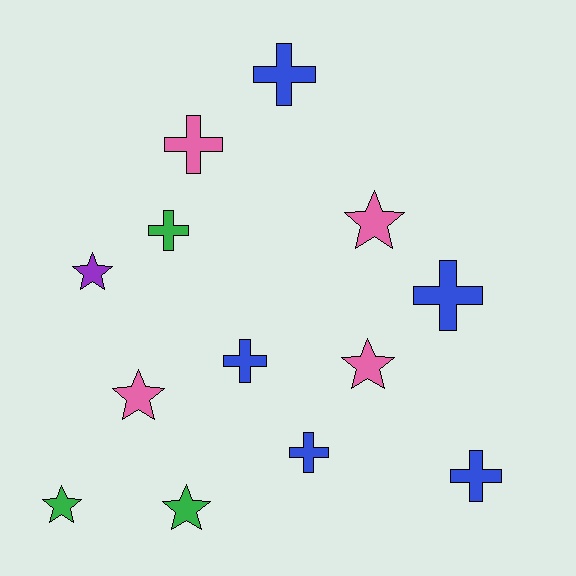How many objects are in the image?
There are 13 objects.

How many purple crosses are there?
There are no purple crosses.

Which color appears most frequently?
Blue, with 5 objects.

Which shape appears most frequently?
Cross, with 7 objects.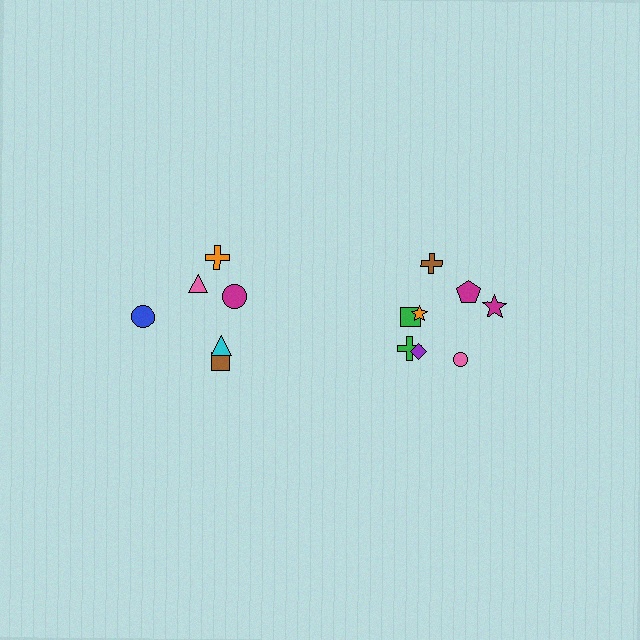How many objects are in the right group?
There are 8 objects.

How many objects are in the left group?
There are 6 objects.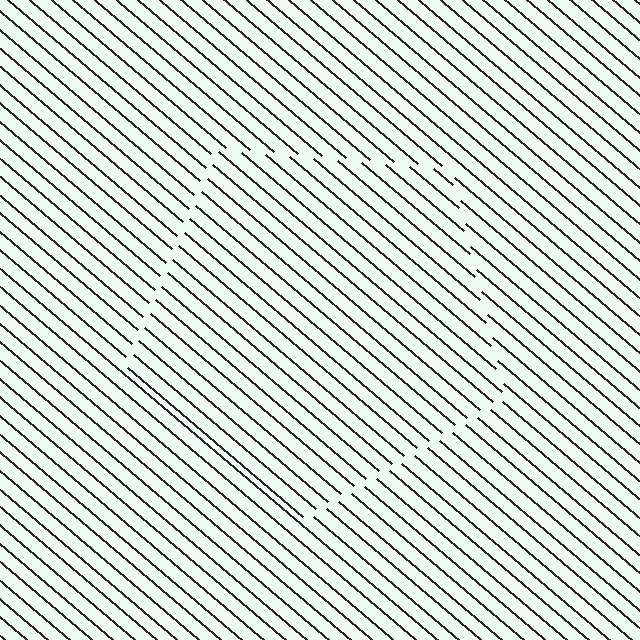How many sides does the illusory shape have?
5 sides — the line-ends trace a pentagon.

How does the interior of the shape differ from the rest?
The interior of the shape contains the same grating, shifted by half a period — the contour is defined by the phase discontinuity where line-ends from the inner and outer gratings abut.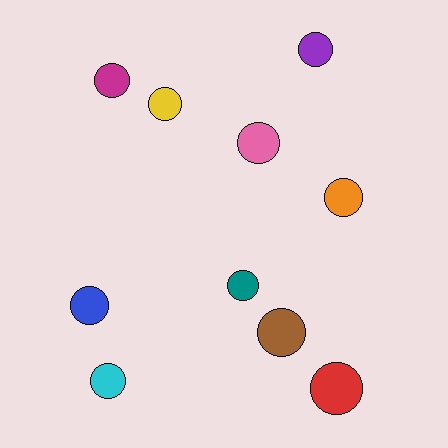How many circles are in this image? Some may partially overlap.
There are 10 circles.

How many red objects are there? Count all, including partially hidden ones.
There is 1 red object.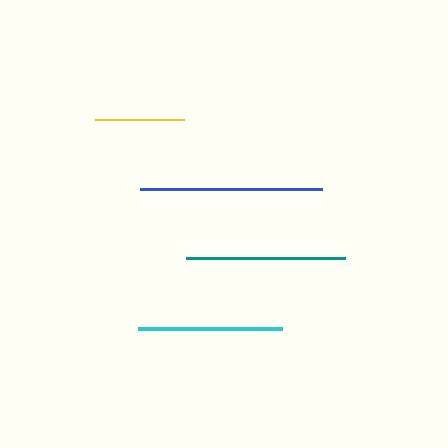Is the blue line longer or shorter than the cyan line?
The blue line is longer than the cyan line.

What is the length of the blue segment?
The blue segment is approximately 182 pixels long.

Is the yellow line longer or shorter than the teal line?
The teal line is longer than the yellow line.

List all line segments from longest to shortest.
From longest to shortest: blue, teal, cyan, yellow.